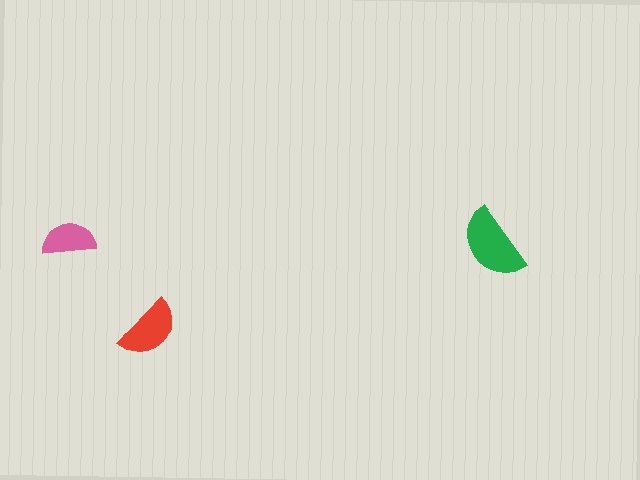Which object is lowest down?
The red semicircle is bottommost.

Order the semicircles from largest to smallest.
the green one, the red one, the pink one.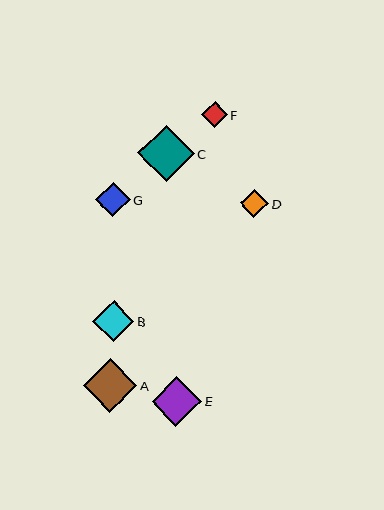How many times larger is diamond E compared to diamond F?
Diamond E is approximately 1.9 times the size of diamond F.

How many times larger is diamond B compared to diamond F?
Diamond B is approximately 1.6 times the size of diamond F.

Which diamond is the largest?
Diamond C is the largest with a size of approximately 56 pixels.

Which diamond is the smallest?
Diamond F is the smallest with a size of approximately 26 pixels.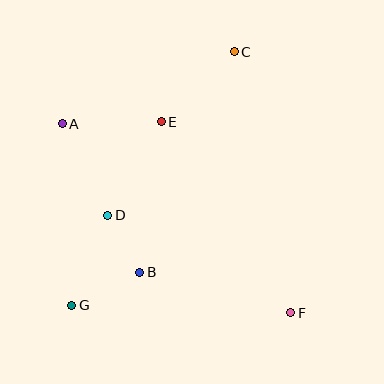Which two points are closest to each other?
Points B and D are closest to each other.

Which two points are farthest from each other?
Points C and G are farthest from each other.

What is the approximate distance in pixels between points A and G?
The distance between A and G is approximately 182 pixels.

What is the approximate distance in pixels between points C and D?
The distance between C and D is approximately 206 pixels.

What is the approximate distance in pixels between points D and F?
The distance between D and F is approximately 207 pixels.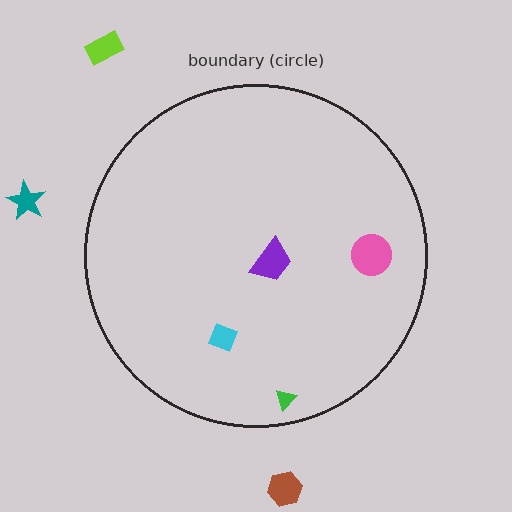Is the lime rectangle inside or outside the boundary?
Outside.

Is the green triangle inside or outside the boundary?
Inside.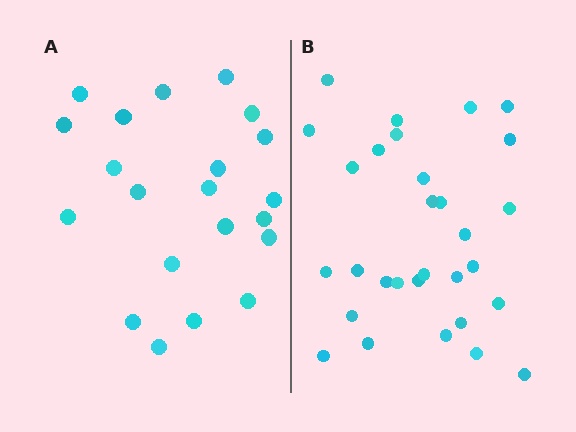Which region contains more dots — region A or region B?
Region B (the right region) has more dots.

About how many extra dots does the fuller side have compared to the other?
Region B has roughly 8 or so more dots than region A.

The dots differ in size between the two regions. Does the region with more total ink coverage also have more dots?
No. Region A has more total ink coverage because its dots are larger, but region B actually contains more individual dots. Total area can be misleading — the number of items is what matters here.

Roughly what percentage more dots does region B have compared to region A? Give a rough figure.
About 45% more.